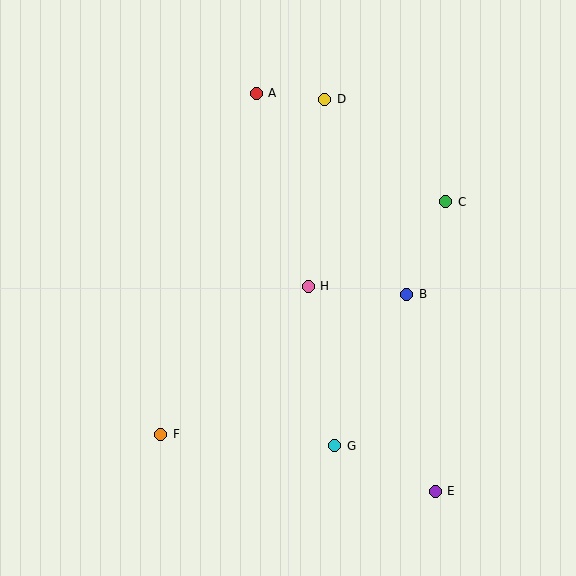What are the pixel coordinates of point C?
Point C is at (446, 202).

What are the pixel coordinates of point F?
Point F is at (161, 434).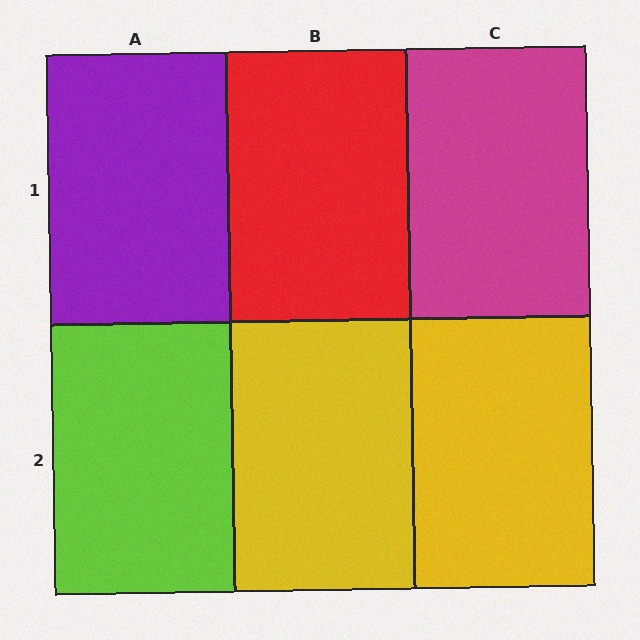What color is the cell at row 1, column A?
Purple.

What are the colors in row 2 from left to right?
Lime, yellow, yellow.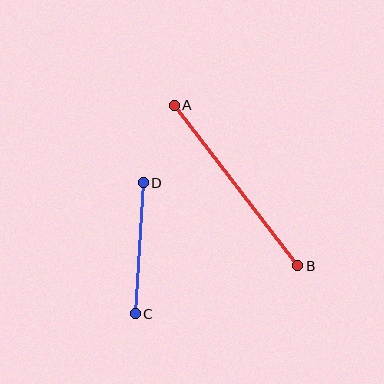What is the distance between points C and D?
The distance is approximately 131 pixels.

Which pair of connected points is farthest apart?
Points A and B are farthest apart.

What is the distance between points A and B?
The distance is approximately 203 pixels.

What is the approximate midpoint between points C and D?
The midpoint is at approximately (139, 248) pixels.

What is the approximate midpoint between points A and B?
The midpoint is at approximately (236, 186) pixels.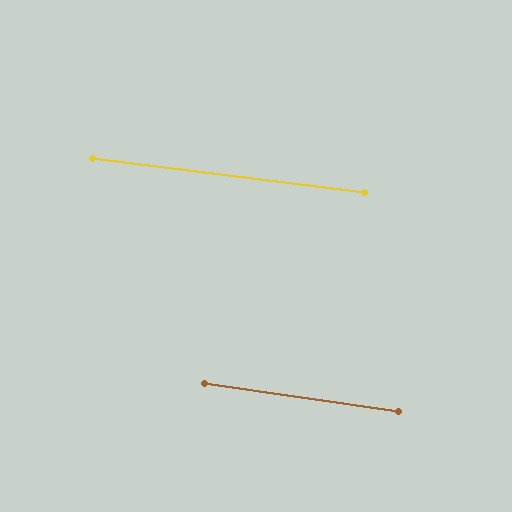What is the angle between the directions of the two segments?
Approximately 1 degree.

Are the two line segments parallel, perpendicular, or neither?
Parallel — their directions differ by only 1.0°.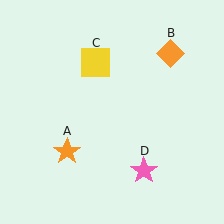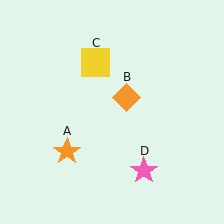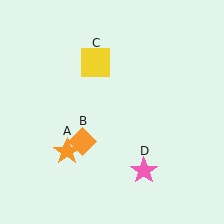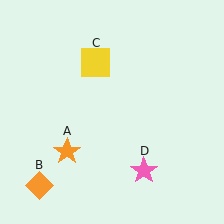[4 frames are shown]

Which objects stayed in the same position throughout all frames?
Orange star (object A) and yellow square (object C) and pink star (object D) remained stationary.